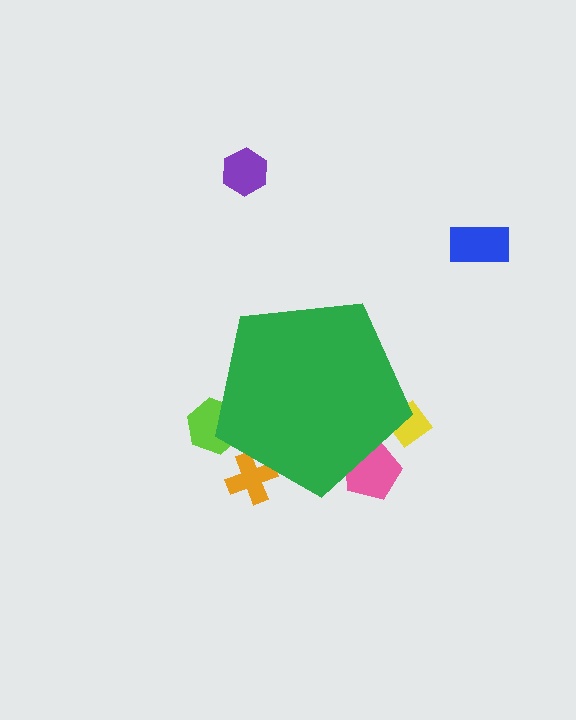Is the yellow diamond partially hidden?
Yes, the yellow diamond is partially hidden behind the green pentagon.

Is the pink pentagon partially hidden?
Yes, the pink pentagon is partially hidden behind the green pentagon.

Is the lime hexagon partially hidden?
Yes, the lime hexagon is partially hidden behind the green pentagon.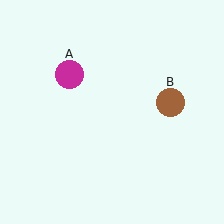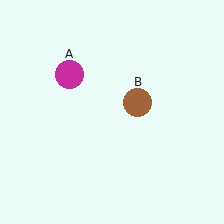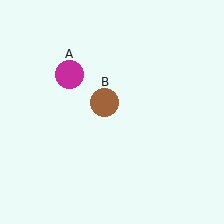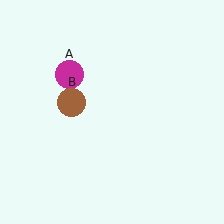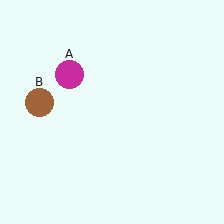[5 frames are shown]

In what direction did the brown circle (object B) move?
The brown circle (object B) moved left.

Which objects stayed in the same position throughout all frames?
Magenta circle (object A) remained stationary.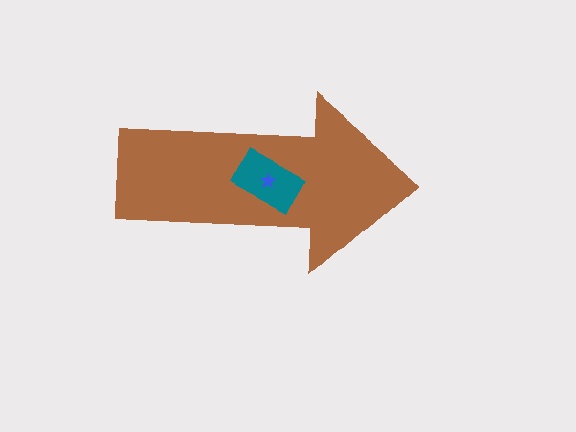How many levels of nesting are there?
3.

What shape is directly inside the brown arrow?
The teal rectangle.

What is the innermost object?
The blue star.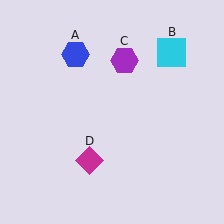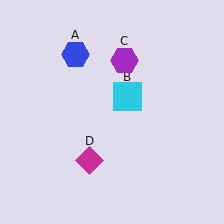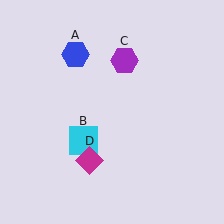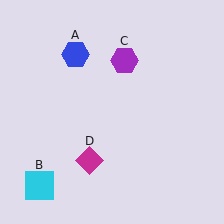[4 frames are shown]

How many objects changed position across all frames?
1 object changed position: cyan square (object B).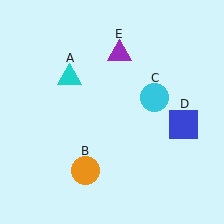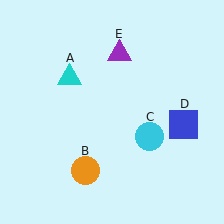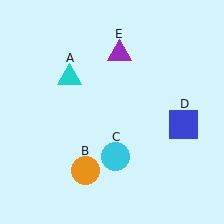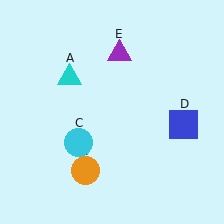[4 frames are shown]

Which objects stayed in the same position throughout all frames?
Cyan triangle (object A) and orange circle (object B) and blue square (object D) and purple triangle (object E) remained stationary.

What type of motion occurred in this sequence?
The cyan circle (object C) rotated clockwise around the center of the scene.